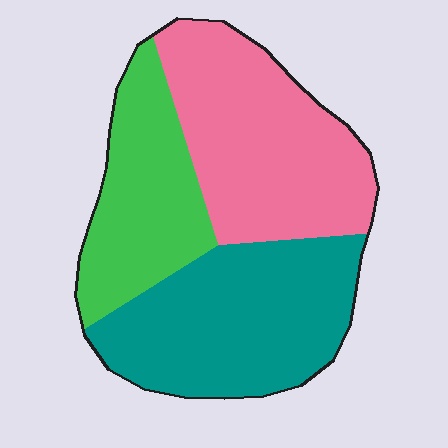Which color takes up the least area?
Green, at roughly 25%.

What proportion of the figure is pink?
Pink covers around 35% of the figure.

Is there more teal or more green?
Teal.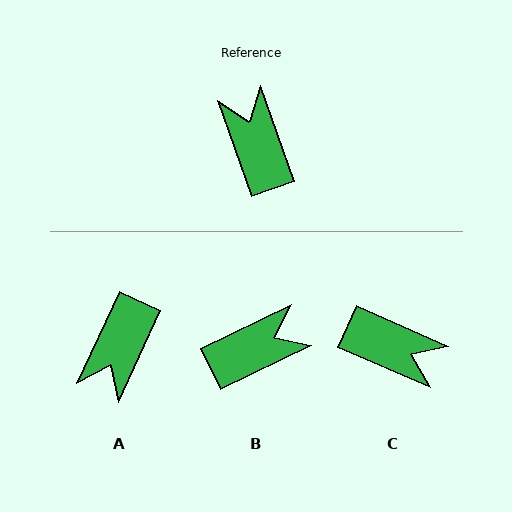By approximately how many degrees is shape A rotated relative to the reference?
Approximately 136 degrees counter-clockwise.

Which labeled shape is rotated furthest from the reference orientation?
A, about 136 degrees away.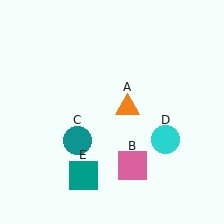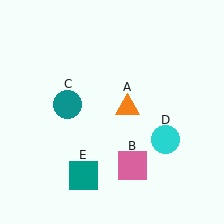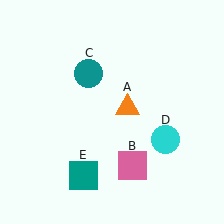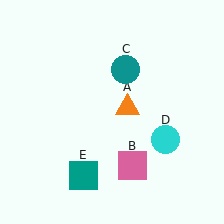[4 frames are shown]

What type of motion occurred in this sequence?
The teal circle (object C) rotated clockwise around the center of the scene.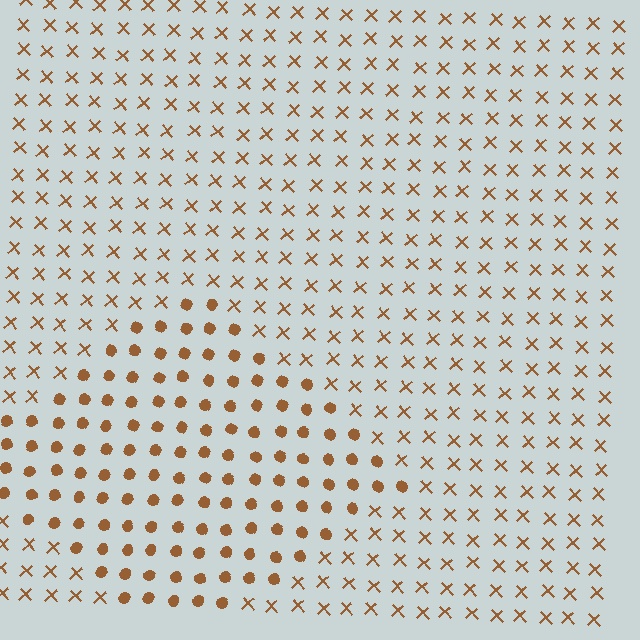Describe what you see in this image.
The image is filled with small brown elements arranged in a uniform grid. A diamond-shaped region contains circles, while the surrounding area contains X marks. The boundary is defined purely by the change in element shape.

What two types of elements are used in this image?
The image uses circles inside the diamond region and X marks outside it.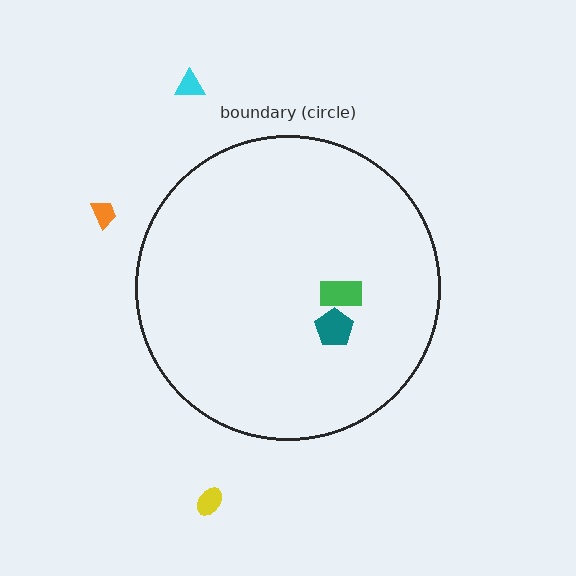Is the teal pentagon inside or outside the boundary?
Inside.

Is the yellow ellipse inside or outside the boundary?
Outside.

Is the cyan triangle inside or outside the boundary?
Outside.